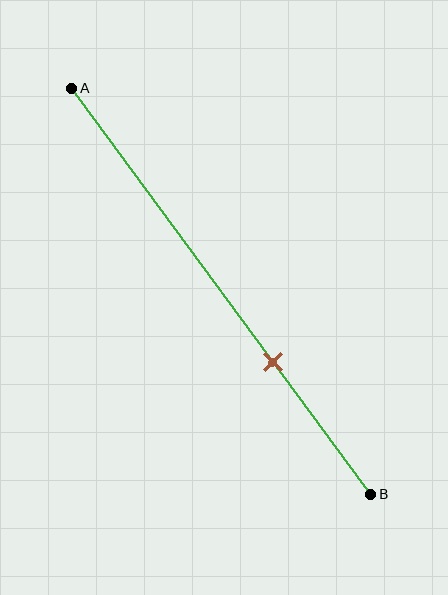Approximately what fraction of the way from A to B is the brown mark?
The brown mark is approximately 65% of the way from A to B.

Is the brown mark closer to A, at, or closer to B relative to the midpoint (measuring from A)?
The brown mark is closer to point B than the midpoint of segment AB.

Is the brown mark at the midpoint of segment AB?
No, the mark is at about 65% from A, not at the 50% midpoint.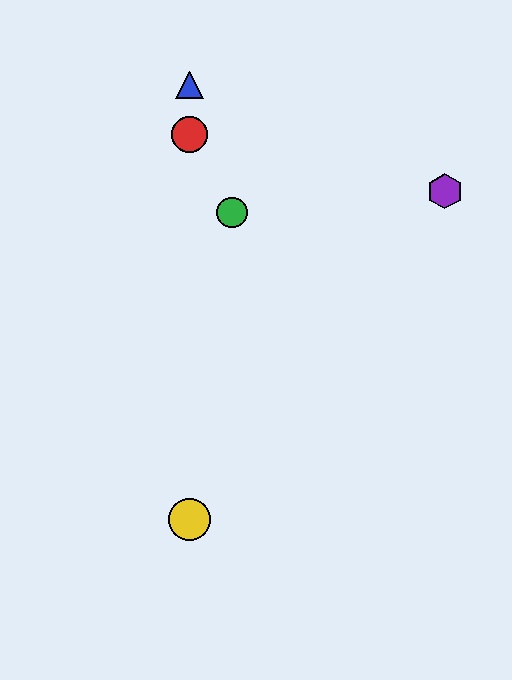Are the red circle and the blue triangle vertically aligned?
Yes, both are at x≈189.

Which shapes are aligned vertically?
The red circle, the blue triangle, the yellow circle are aligned vertically.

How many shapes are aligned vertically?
3 shapes (the red circle, the blue triangle, the yellow circle) are aligned vertically.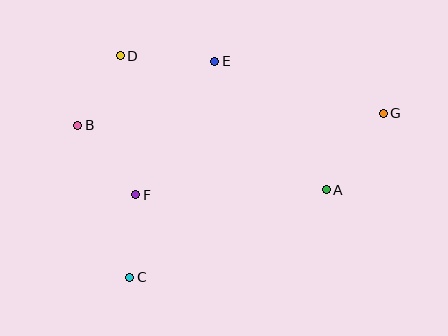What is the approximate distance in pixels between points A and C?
The distance between A and C is approximately 215 pixels.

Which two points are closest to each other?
Points B and D are closest to each other.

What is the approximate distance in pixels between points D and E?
The distance between D and E is approximately 95 pixels.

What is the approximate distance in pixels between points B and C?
The distance between B and C is approximately 160 pixels.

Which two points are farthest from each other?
Points B and G are farthest from each other.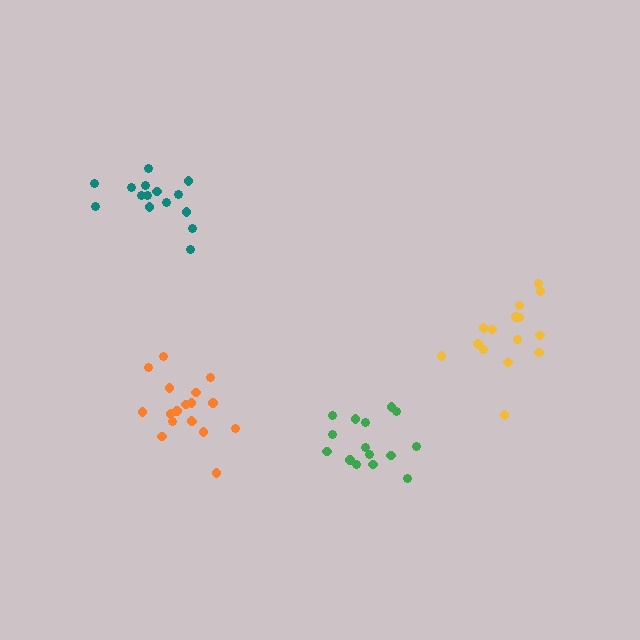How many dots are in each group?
Group 1: 15 dots, Group 2: 18 dots, Group 3: 15 dots, Group 4: 15 dots (63 total).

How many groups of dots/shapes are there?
There are 4 groups.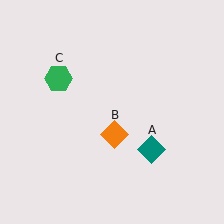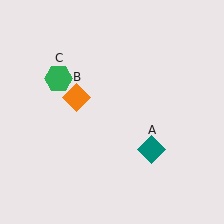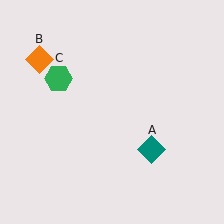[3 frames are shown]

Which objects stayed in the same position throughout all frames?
Teal diamond (object A) and green hexagon (object C) remained stationary.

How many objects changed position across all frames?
1 object changed position: orange diamond (object B).